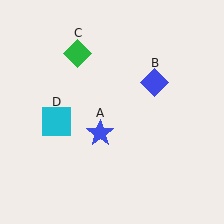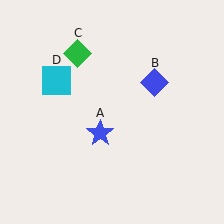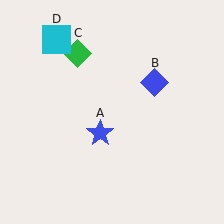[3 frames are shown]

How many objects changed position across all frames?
1 object changed position: cyan square (object D).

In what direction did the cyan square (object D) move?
The cyan square (object D) moved up.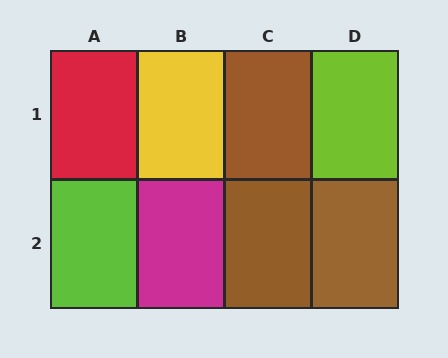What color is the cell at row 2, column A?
Lime.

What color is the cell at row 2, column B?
Magenta.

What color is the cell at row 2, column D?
Brown.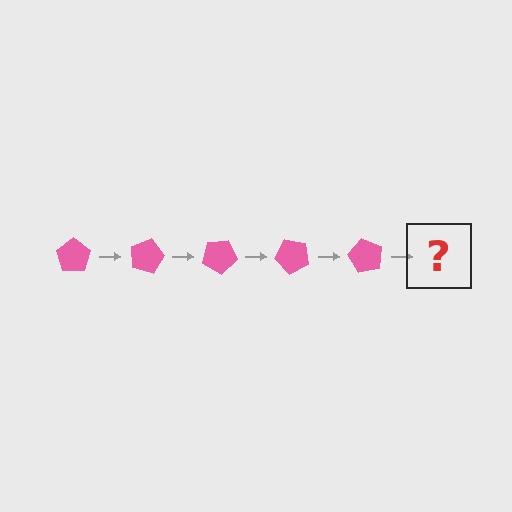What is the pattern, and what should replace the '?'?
The pattern is that the pentagon rotates 15 degrees each step. The '?' should be a pink pentagon rotated 75 degrees.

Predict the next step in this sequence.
The next step is a pink pentagon rotated 75 degrees.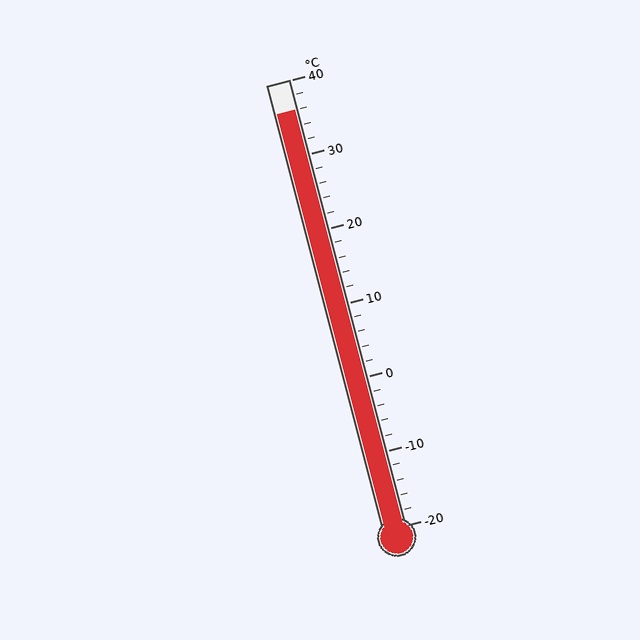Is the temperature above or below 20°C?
The temperature is above 20°C.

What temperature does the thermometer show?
The thermometer shows approximately 36°C.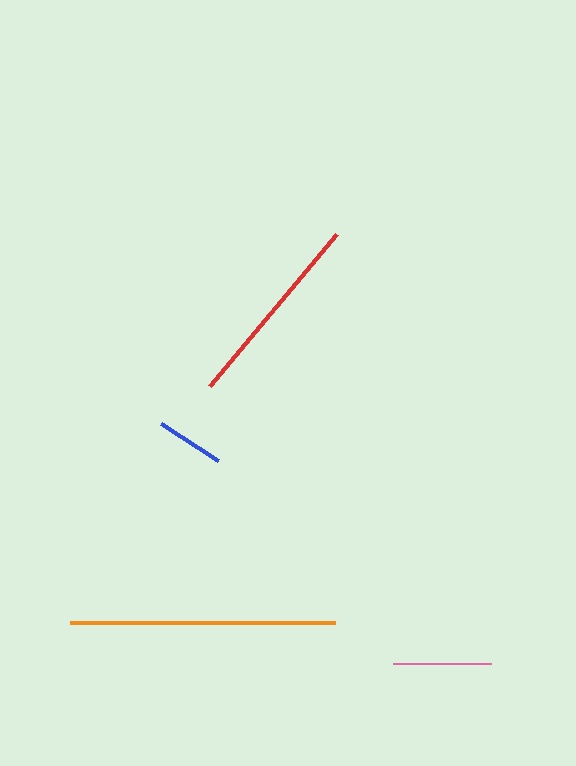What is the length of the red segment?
The red segment is approximately 198 pixels long.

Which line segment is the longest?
The orange line is the longest at approximately 266 pixels.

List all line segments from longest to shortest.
From longest to shortest: orange, red, pink, blue.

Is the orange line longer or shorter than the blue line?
The orange line is longer than the blue line.